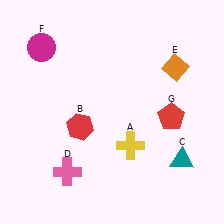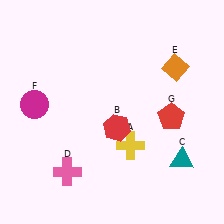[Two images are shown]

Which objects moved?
The objects that moved are: the red hexagon (B), the magenta circle (F).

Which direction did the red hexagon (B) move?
The red hexagon (B) moved right.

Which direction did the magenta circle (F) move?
The magenta circle (F) moved down.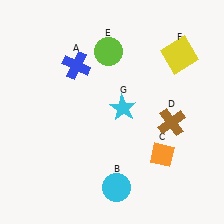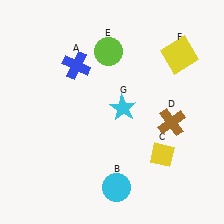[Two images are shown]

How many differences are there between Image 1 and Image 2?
There is 1 difference between the two images.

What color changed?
The diamond (C) changed from orange in Image 1 to yellow in Image 2.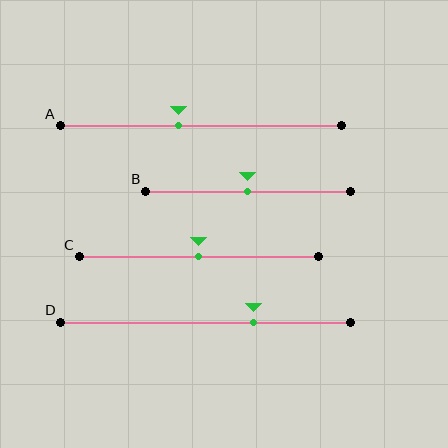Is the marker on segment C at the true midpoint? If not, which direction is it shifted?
Yes, the marker on segment C is at the true midpoint.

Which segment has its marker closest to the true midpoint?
Segment B has its marker closest to the true midpoint.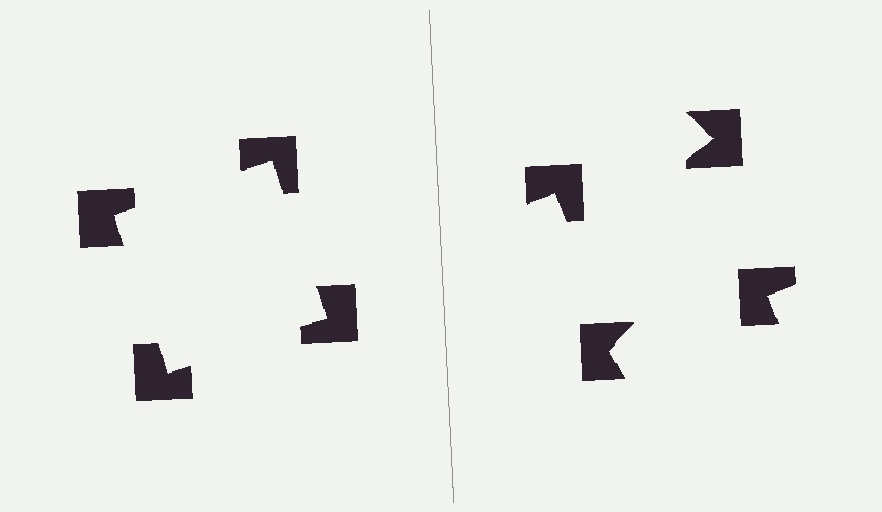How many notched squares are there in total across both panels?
8 — 4 on each side.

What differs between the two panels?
The notched squares are positioned identically on both sides; only the wedge orientations differ. On the left they align to a square; on the right they are misaligned.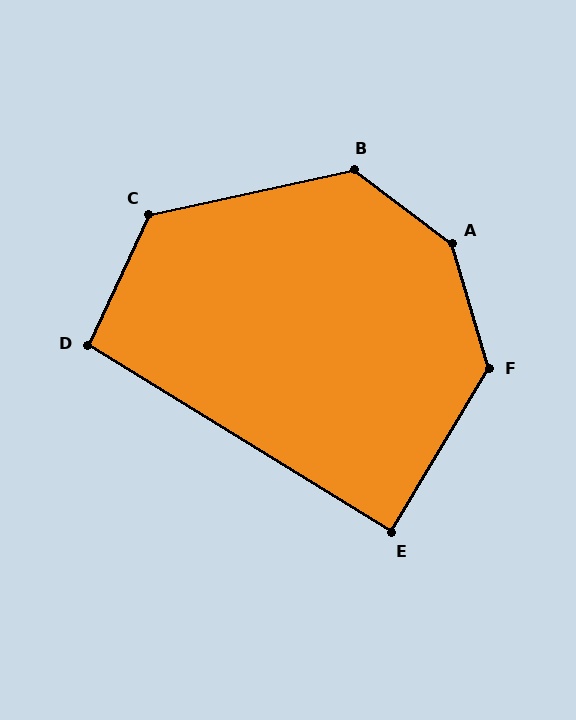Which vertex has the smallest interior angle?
E, at approximately 89 degrees.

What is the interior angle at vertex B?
Approximately 131 degrees (obtuse).